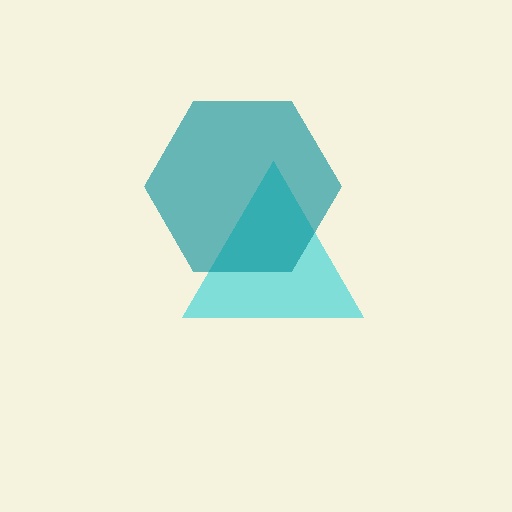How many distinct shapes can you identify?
There are 2 distinct shapes: a cyan triangle, a teal hexagon.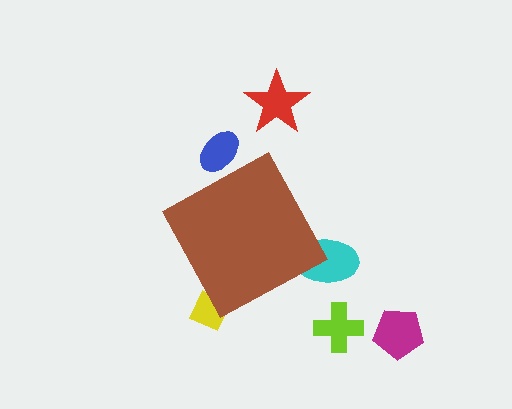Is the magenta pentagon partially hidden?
No, the magenta pentagon is fully visible.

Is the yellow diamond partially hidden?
Yes, the yellow diamond is partially hidden behind the brown diamond.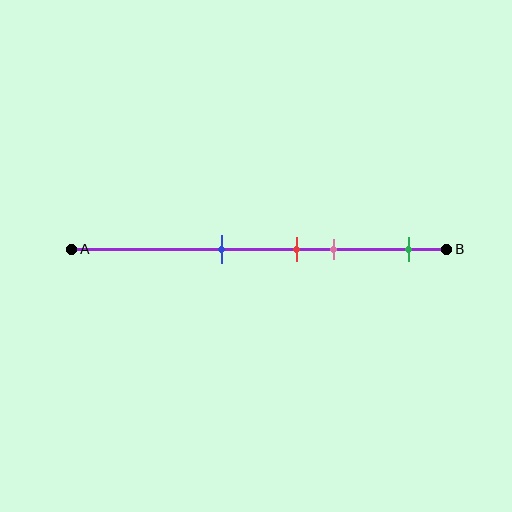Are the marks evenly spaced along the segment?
No, the marks are not evenly spaced.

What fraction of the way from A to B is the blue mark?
The blue mark is approximately 40% (0.4) of the way from A to B.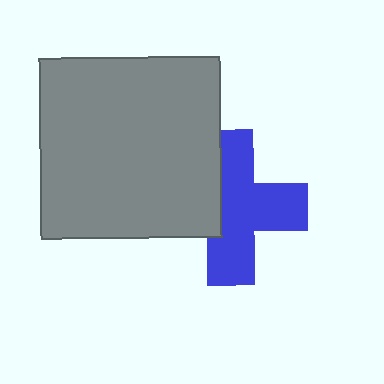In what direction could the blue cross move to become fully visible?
The blue cross could move right. That would shift it out from behind the gray square entirely.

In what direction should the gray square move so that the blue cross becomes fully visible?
The gray square should move left. That is the shortest direction to clear the overlap and leave the blue cross fully visible.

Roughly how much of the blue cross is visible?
Most of it is visible (roughly 66%).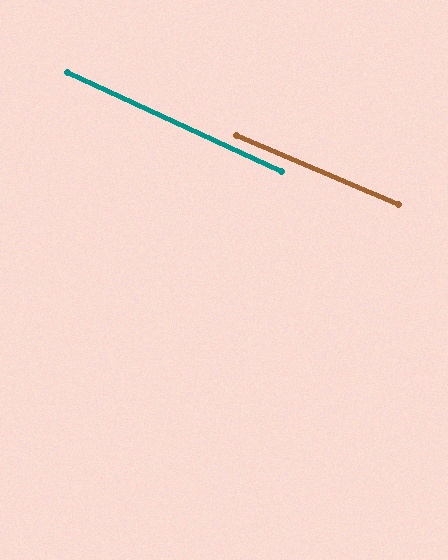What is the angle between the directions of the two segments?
Approximately 2 degrees.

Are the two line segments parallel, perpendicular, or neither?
Parallel — their directions differ by only 1.6°.